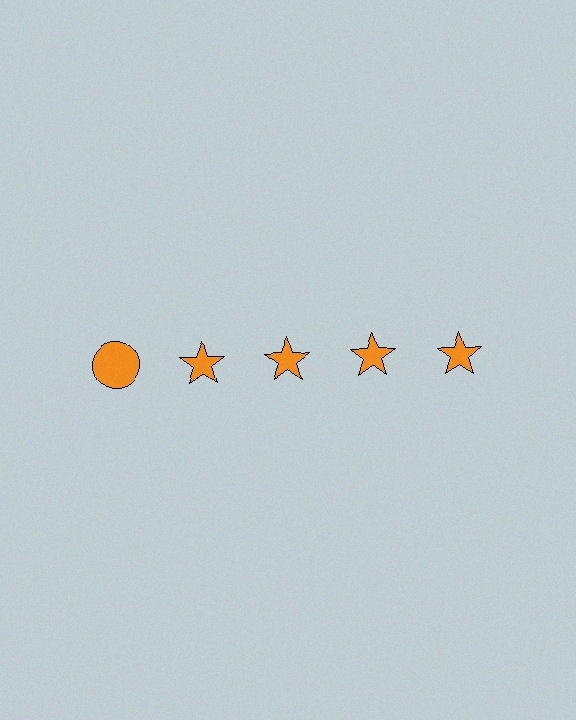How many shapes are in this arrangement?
There are 5 shapes arranged in a grid pattern.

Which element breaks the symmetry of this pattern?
The orange circle in the top row, leftmost column breaks the symmetry. All other shapes are orange stars.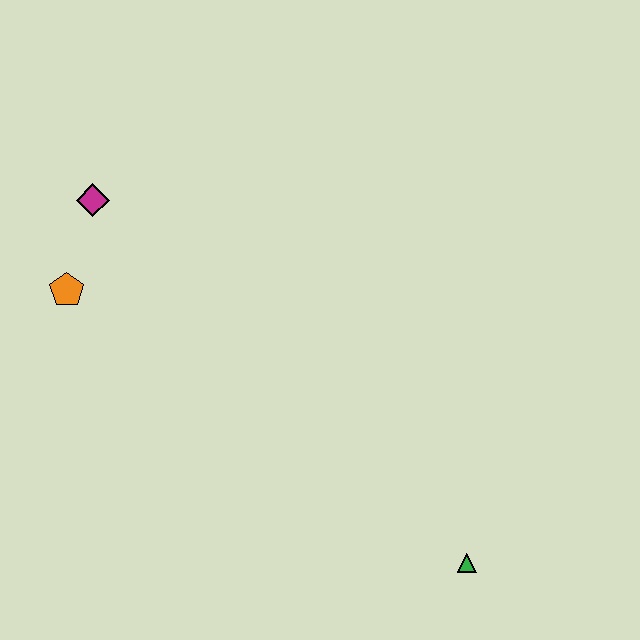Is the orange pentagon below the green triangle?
No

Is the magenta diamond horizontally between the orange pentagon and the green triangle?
Yes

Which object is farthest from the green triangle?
The magenta diamond is farthest from the green triangle.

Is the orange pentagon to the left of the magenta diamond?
Yes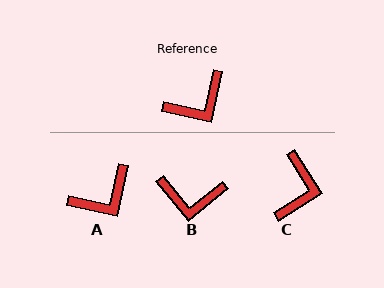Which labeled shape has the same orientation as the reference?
A.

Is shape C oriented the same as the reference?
No, it is off by about 44 degrees.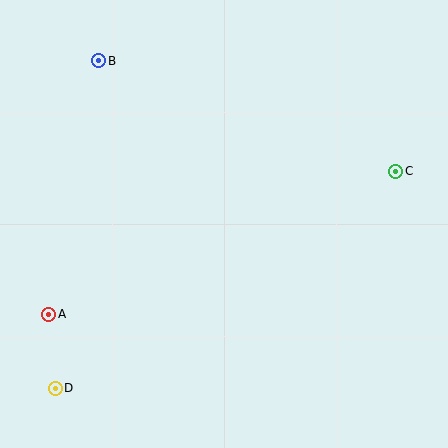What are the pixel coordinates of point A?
Point A is at (49, 314).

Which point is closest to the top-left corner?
Point B is closest to the top-left corner.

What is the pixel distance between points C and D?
The distance between C and D is 404 pixels.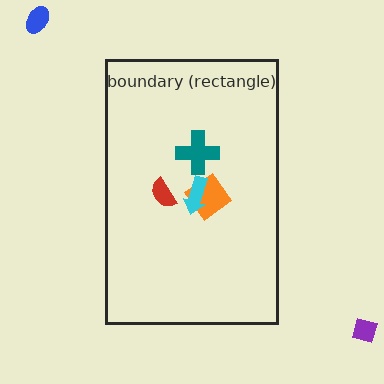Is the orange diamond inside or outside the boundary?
Inside.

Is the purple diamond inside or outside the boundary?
Outside.